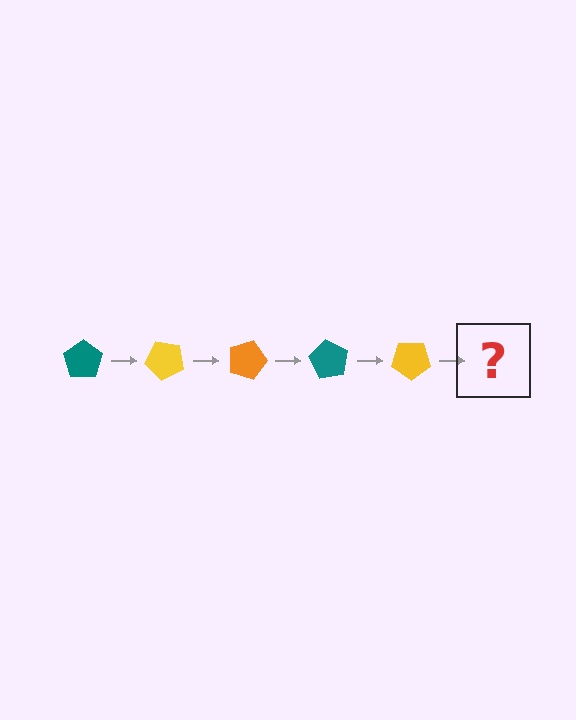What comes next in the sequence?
The next element should be an orange pentagon, rotated 225 degrees from the start.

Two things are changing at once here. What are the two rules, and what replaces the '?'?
The two rules are that it rotates 45 degrees each step and the color cycles through teal, yellow, and orange. The '?' should be an orange pentagon, rotated 225 degrees from the start.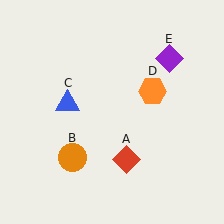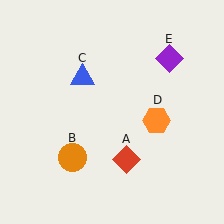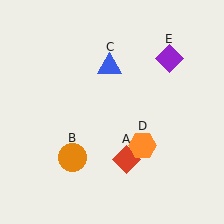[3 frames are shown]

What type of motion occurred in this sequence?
The blue triangle (object C), orange hexagon (object D) rotated clockwise around the center of the scene.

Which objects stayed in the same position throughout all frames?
Red diamond (object A) and orange circle (object B) and purple diamond (object E) remained stationary.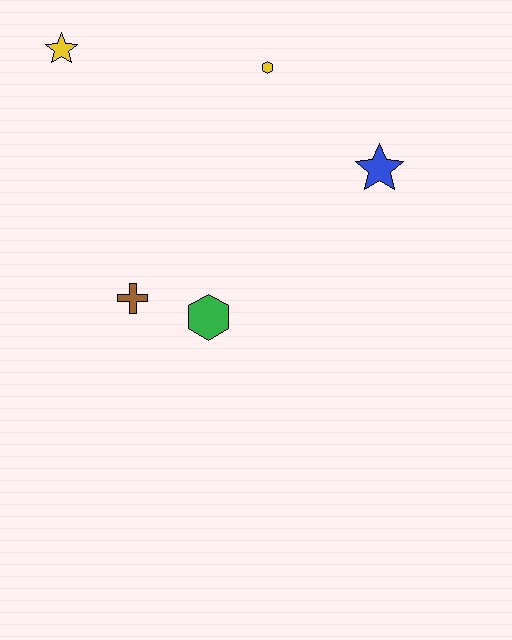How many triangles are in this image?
There are no triangles.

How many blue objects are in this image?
There is 1 blue object.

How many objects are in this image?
There are 5 objects.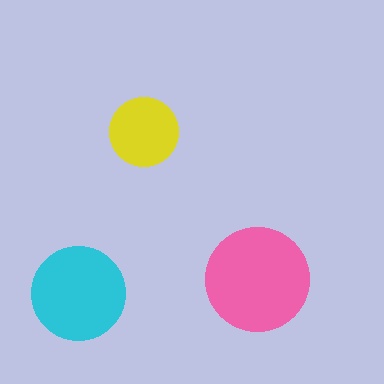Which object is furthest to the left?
The cyan circle is leftmost.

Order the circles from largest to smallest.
the pink one, the cyan one, the yellow one.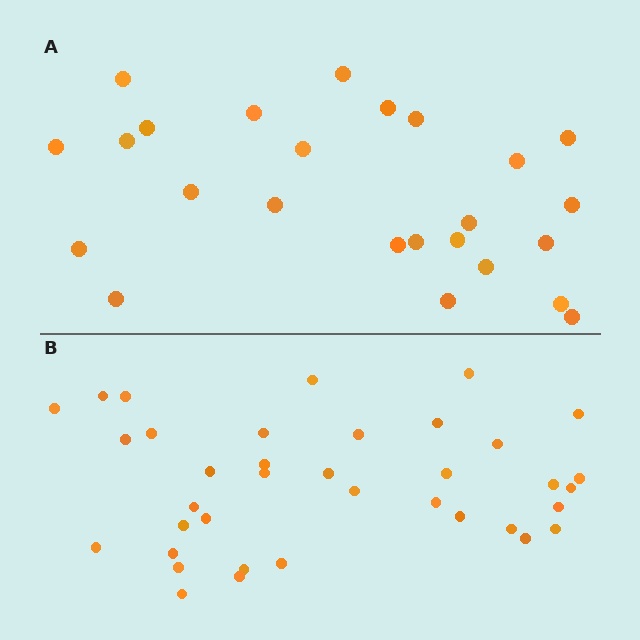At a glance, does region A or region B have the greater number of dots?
Region B (the bottom region) has more dots.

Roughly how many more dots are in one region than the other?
Region B has roughly 12 or so more dots than region A.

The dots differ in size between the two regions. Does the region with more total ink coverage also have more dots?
No. Region A has more total ink coverage because its dots are larger, but region B actually contains more individual dots. Total area can be misleading — the number of items is what matters here.